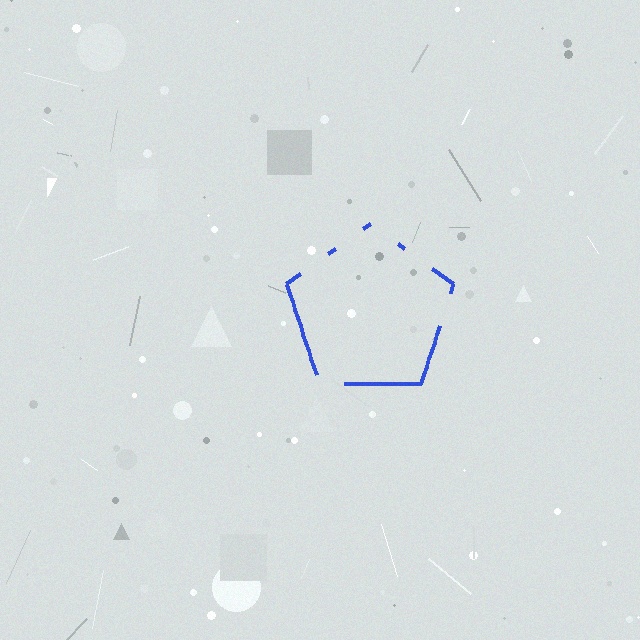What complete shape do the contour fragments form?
The contour fragments form a pentagon.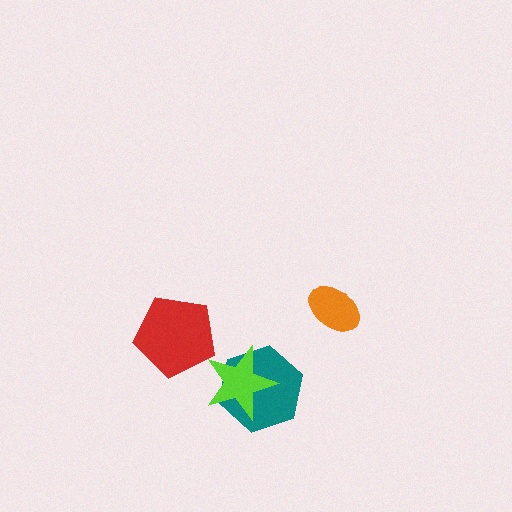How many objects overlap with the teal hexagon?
1 object overlaps with the teal hexagon.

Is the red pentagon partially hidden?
No, no other shape covers it.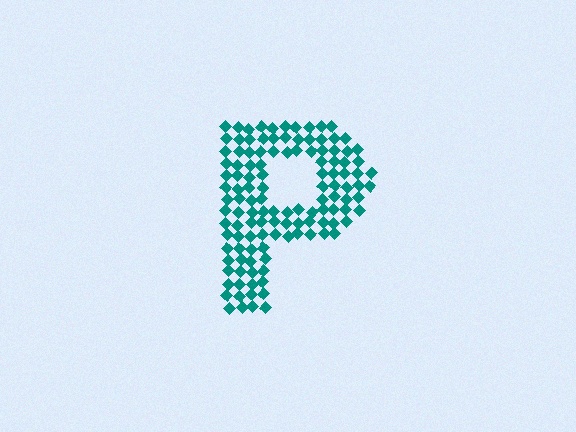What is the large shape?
The large shape is the letter P.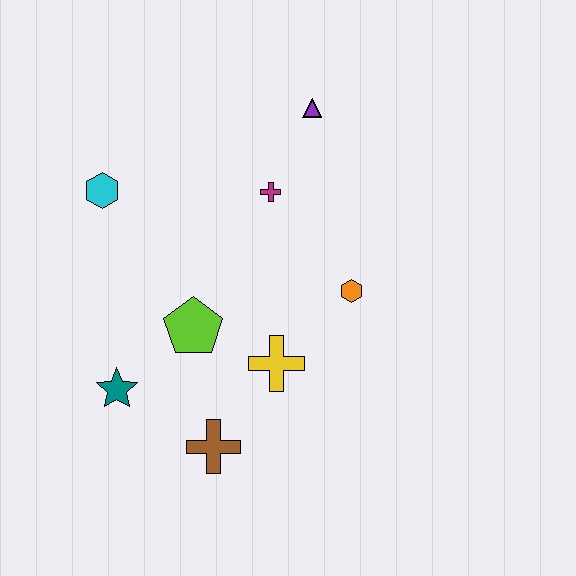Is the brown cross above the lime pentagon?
No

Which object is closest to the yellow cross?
The lime pentagon is closest to the yellow cross.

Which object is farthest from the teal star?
The purple triangle is farthest from the teal star.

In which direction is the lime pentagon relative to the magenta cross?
The lime pentagon is below the magenta cross.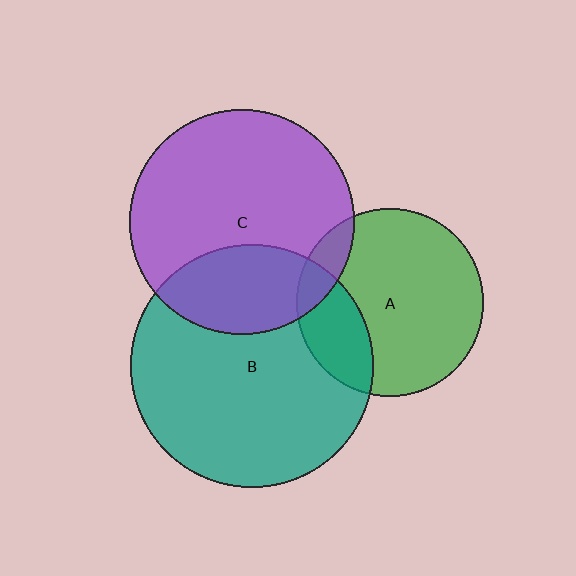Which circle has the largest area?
Circle B (teal).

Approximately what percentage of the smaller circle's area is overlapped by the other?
Approximately 25%.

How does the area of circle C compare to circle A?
Approximately 1.4 times.